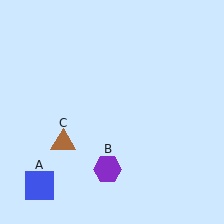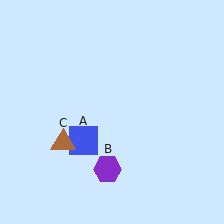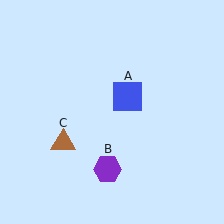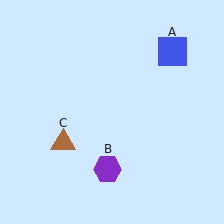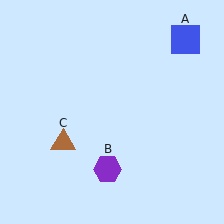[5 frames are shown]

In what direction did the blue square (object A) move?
The blue square (object A) moved up and to the right.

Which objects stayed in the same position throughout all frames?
Purple hexagon (object B) and brown triangle (object C) remained stationary.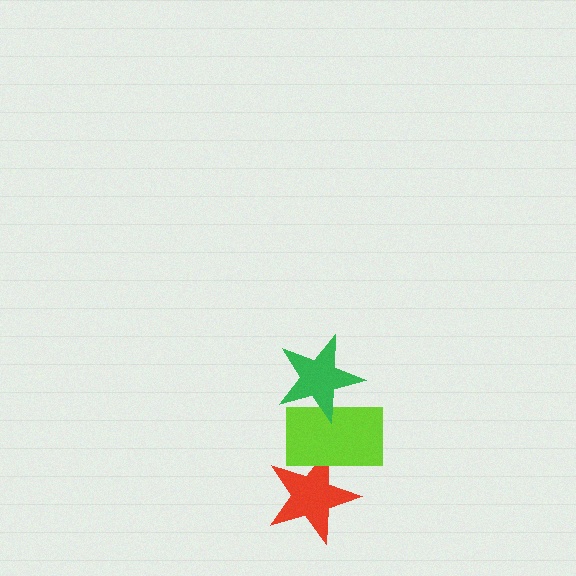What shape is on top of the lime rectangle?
The green star is on top of the lime rectangle.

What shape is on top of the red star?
The lime rectangle is on top of the red star.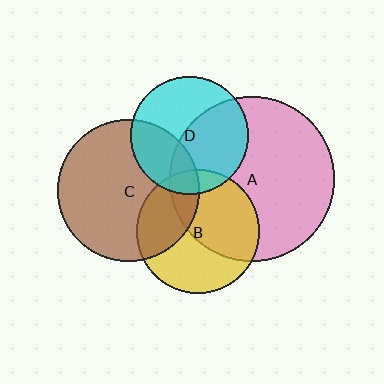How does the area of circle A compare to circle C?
Approximately 1.3 times.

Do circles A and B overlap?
Yes.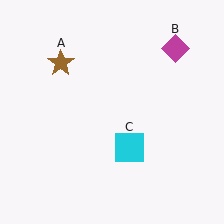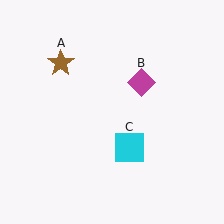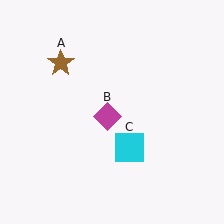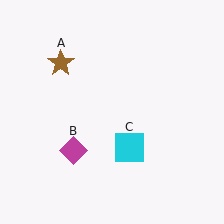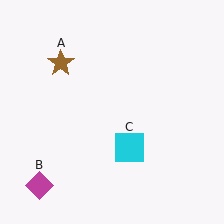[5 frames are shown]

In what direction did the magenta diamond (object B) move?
The magenta diamond (object B) moved down and to the left.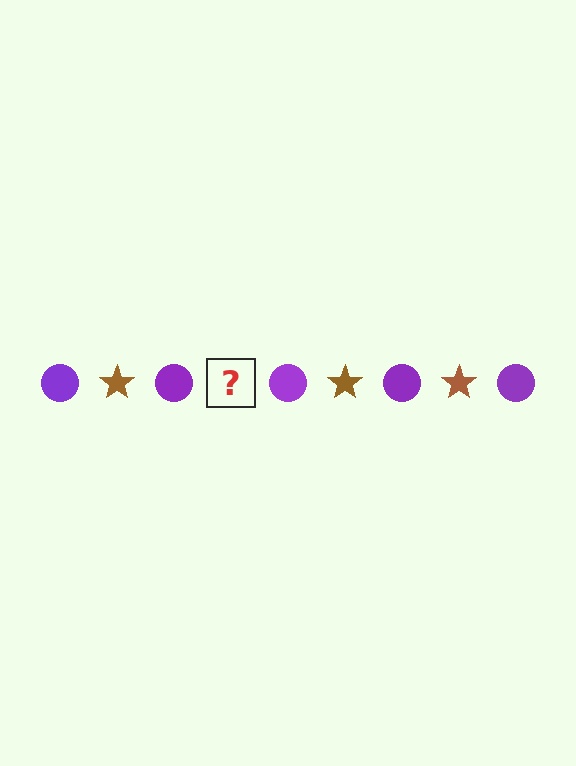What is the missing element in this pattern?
The missing element is a brown star.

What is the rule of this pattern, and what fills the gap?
The rule is that the pattern alternates between purple circle and brown star. The gap should be filled with a brown star.